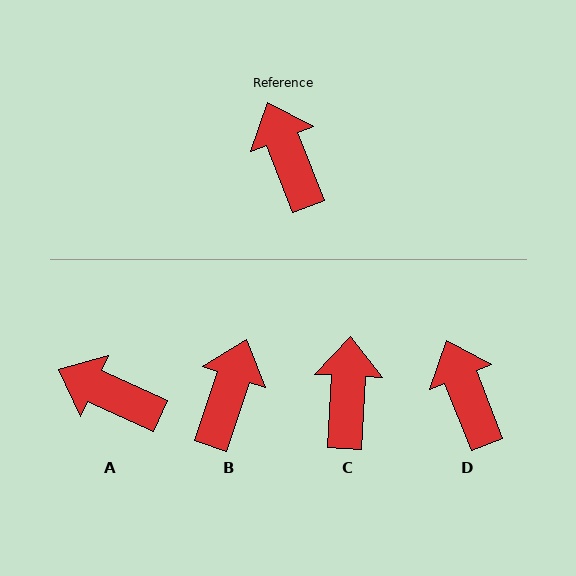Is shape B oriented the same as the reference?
No, it is off by about 40 degrees.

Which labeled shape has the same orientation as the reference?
D.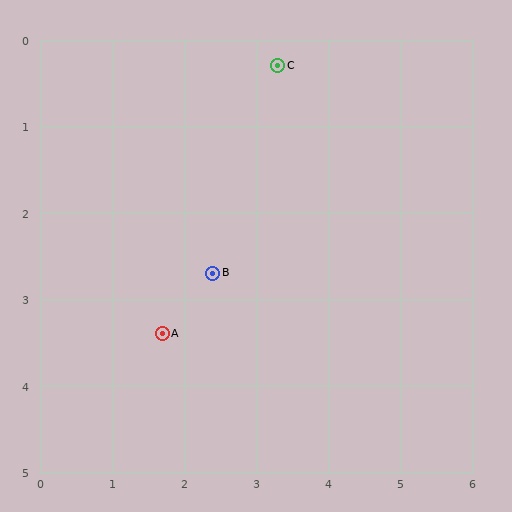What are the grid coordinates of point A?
Point A is at approximately (1.7, 3.4).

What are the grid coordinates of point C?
Point C is at approximately (3.3, 0.3).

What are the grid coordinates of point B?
Point B is at approximately (2.4, 2.7).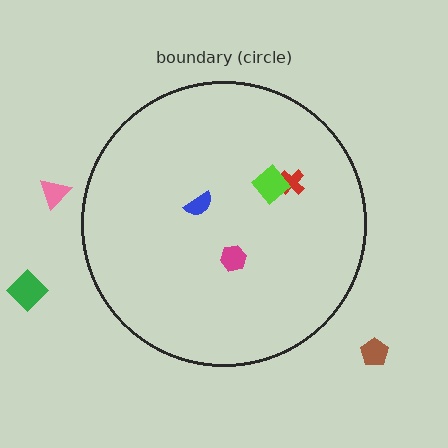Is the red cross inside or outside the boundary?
Inside.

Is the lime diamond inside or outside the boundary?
Inside.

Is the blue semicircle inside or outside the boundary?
Inside.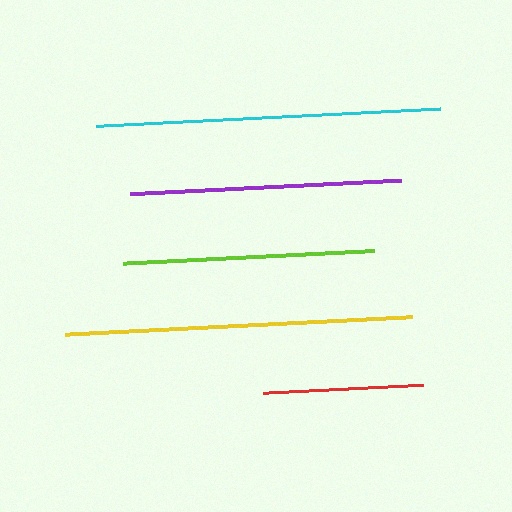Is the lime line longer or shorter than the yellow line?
The yellow line is longer than the lime line.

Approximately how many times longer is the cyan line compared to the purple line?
The cyan line is approximately 1.3 times the length of the purple line.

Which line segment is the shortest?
The red line is the shortest at approximately 159 pixels.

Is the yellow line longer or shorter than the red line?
The yellow line is longer than the red line.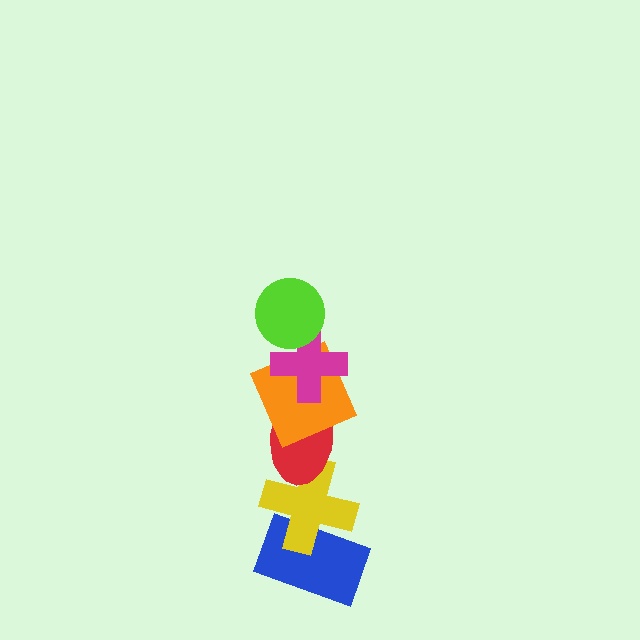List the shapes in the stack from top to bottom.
From top to bottom: the lime circle, the magenta cross, the orange square, the red ellipse, the yellow cross, the blue rectangle.